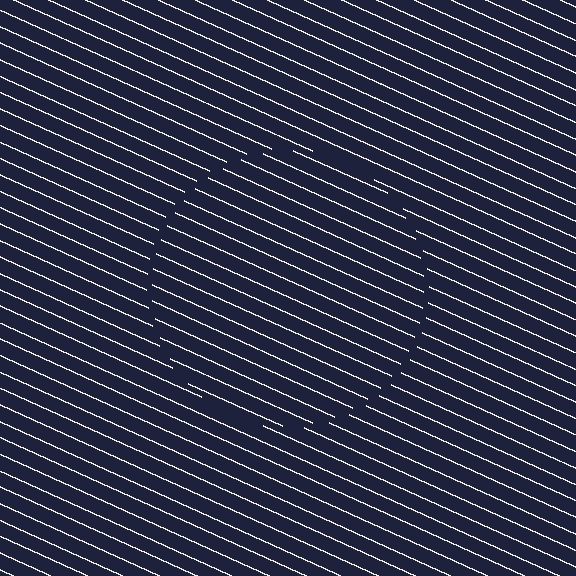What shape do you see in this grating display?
An illusory circle. The interior of the shape contains the same grating, shifted by half a period — the contour is defined by the phase discontinuity where line-ends from the inner and outer gratings abut.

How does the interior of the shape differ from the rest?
The interior of the shape contains the same grating, shifted by half a period — the contour is defined by the phase discontinuity where line-ends from the inner and outer gratings abut.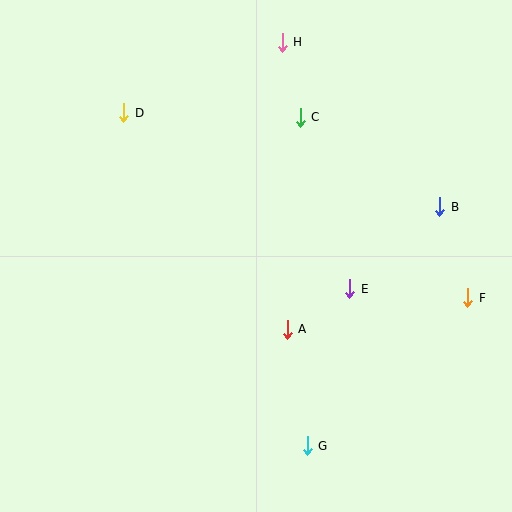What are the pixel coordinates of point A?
Point A is at (287, 329).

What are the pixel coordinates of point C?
Point C is at (300, 117).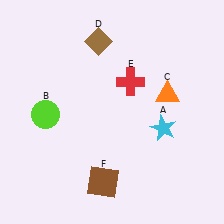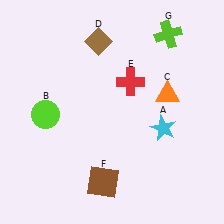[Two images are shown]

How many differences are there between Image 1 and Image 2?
There is 1 difference between the two images.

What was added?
A lime cross (G) was added in Image 2.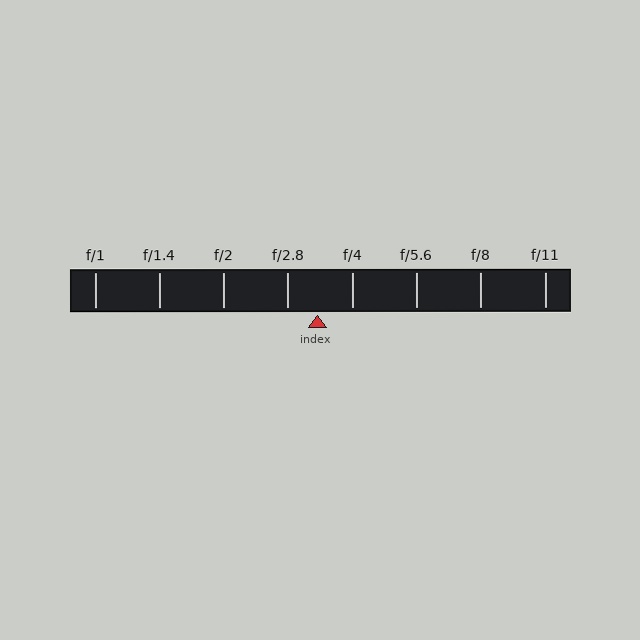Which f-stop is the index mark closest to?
The index mark is closest to f/2.8.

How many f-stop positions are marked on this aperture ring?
There are 8 f-stop positions marked.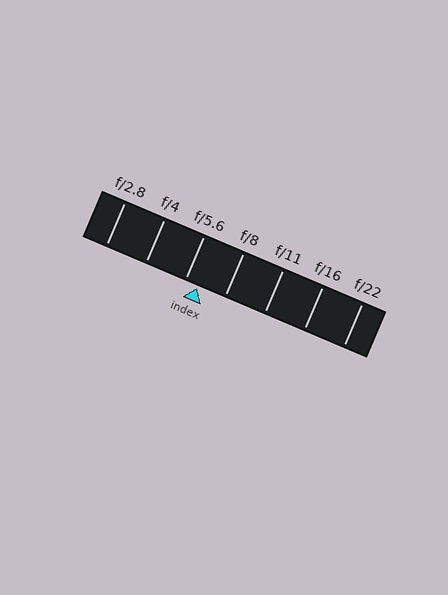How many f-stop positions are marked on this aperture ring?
There are 7 f-stop positions marked.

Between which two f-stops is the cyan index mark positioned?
The index mark is between f/5.6 and f/8.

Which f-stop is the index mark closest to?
The index mark is closest to f/5.6.